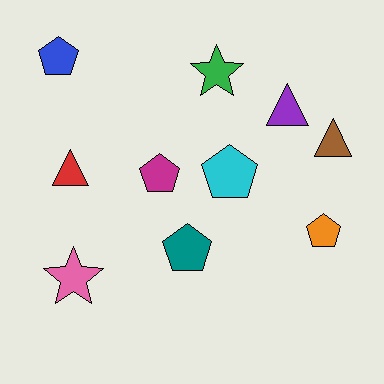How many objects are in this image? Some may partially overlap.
There are 10 objects.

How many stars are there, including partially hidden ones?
There are 2 stars.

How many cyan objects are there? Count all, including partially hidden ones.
There is 1 cyan object.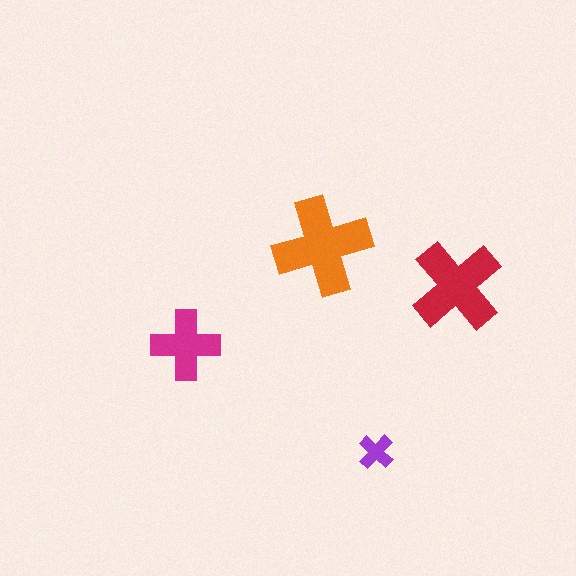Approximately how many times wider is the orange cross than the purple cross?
About 2.5 times wider.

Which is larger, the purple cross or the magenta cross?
The magenta one.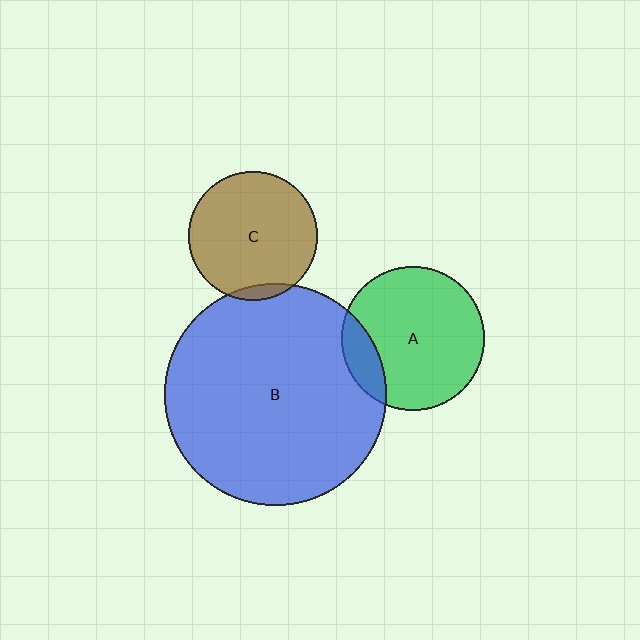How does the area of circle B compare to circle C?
Approximately 2.9 times.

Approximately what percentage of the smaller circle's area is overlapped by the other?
Approximately 5%.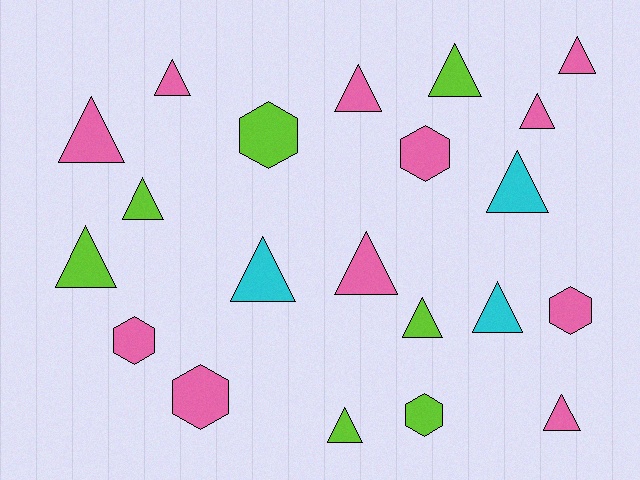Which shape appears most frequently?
Triangle, with 15 objects.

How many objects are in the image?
There are 21 objects.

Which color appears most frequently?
Pink, with 11 objects.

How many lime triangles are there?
There are 5 lime triangles.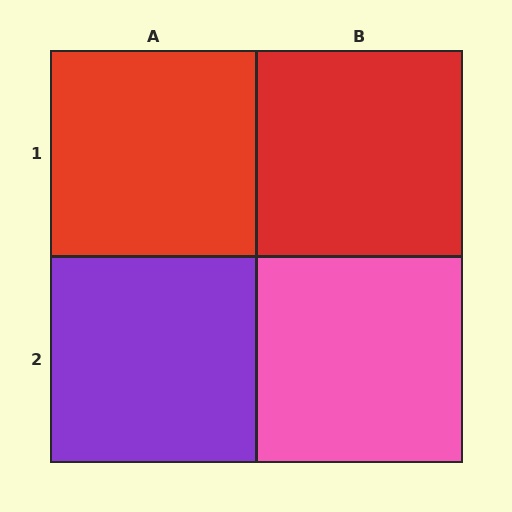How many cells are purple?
1 cell is purple.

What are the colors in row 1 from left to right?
Red, red.